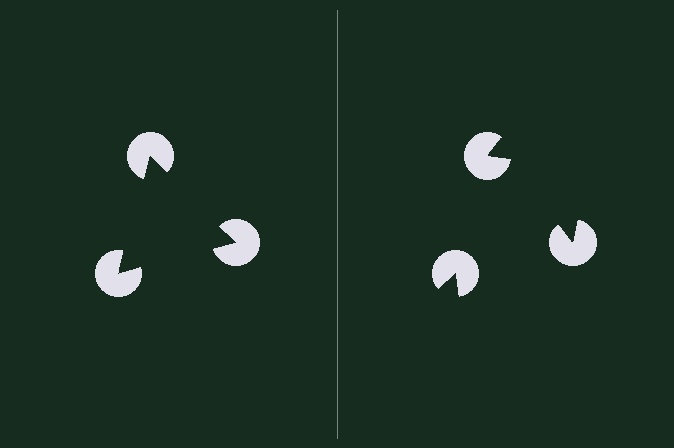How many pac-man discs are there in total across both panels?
6 — 3 on each side.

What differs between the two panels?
The pac-man discs are positioned identically on both sides; only the wedge orientations differ. On the left they align to a triangle; on the right they are misaligned.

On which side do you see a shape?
An illusory triangle appears on the left side. On the right side the wedge cuts are rotated, so no coherent shape forms.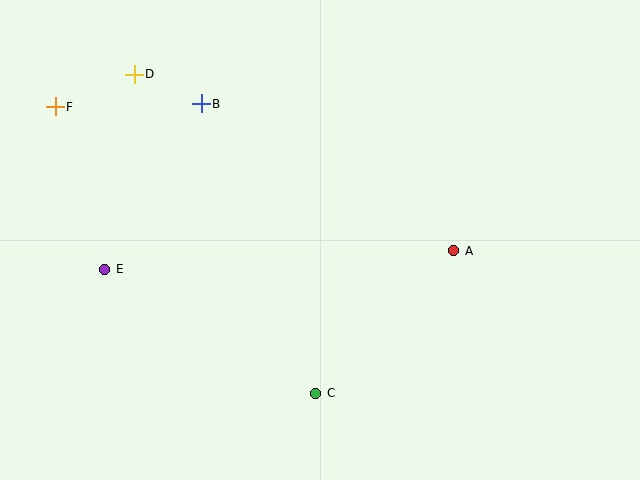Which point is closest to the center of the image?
Point A at (454, 251) is closest to the center.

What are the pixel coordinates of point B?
Point B is at (201, 104).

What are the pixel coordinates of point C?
Point C is at (316, 393).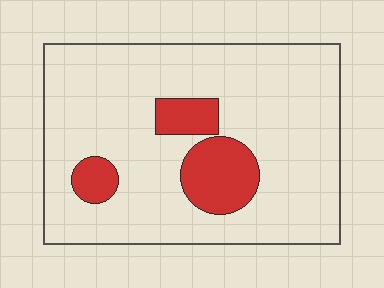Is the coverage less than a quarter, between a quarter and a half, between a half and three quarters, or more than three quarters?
Less than a quarter.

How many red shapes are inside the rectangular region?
3.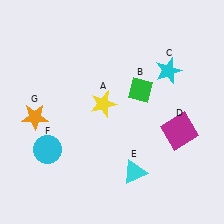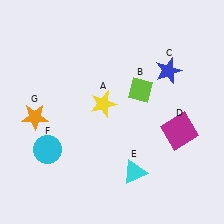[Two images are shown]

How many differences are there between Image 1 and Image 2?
There are 2 differences between the two images.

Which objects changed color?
B changed from green to lime. C changed from cyan to blue.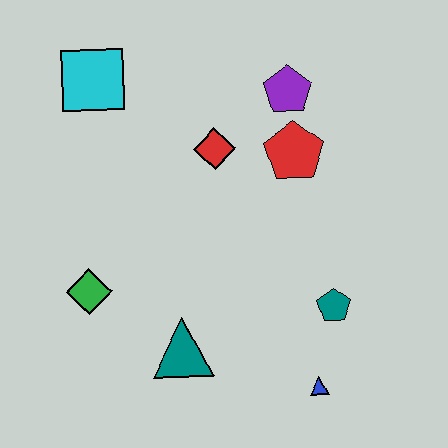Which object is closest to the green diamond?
The teal triangle is closest to the green diamond.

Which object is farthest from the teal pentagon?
The cyan square is farthest from the teal pentagon.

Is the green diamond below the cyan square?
Yes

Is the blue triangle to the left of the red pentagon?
No